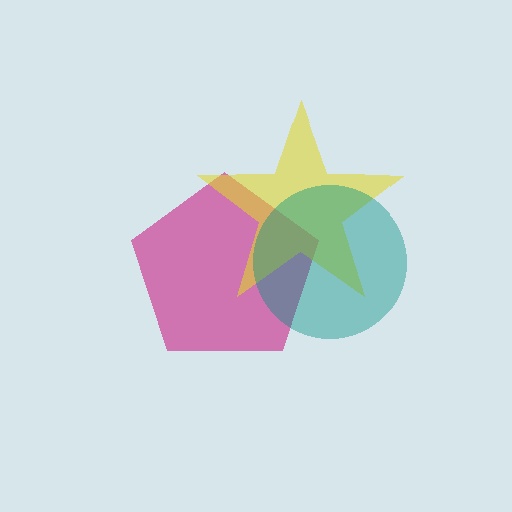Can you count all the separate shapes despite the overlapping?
Yes, there are 3 separate shapes.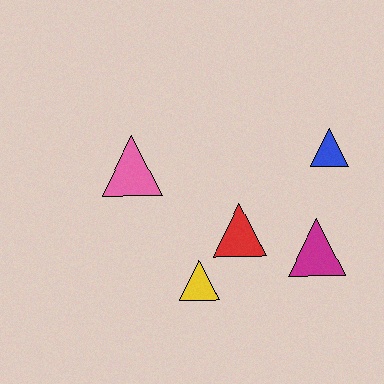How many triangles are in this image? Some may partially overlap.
There are 5 triangles.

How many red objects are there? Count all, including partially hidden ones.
There is 1 red object.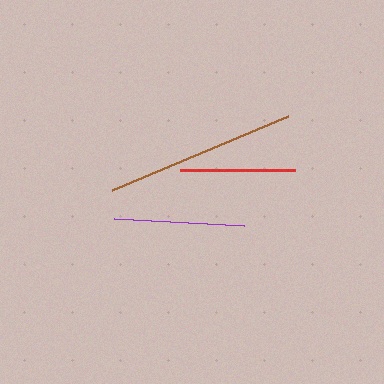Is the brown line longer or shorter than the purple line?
The brown line is longer than the purple line.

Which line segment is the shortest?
The red line is the shortest at approximately 116 pixels.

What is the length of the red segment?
The red segment is approximately 116 pixels long.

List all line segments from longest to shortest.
From longest to shortest: brown, purple, red.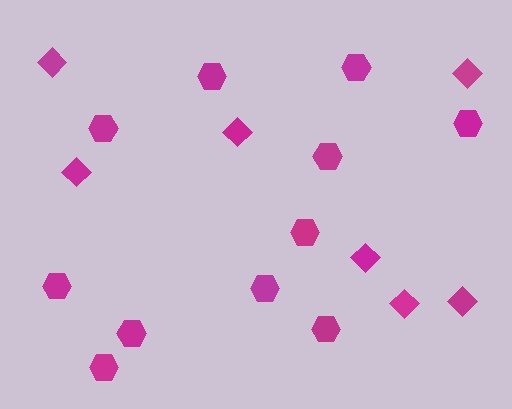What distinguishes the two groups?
There are 2 groups: one group of hexagons (11) and one group of diamonds (7).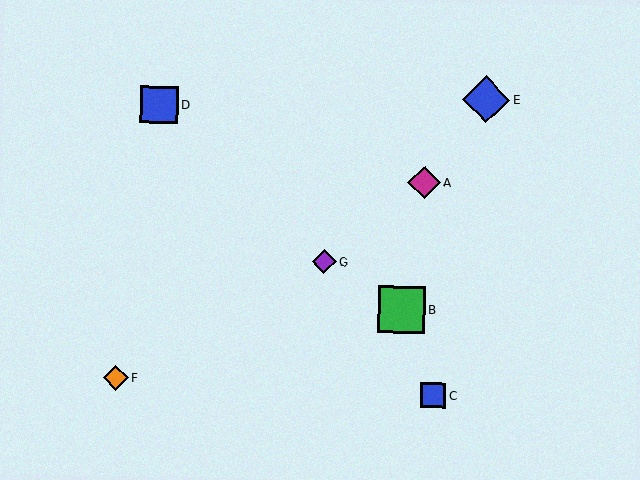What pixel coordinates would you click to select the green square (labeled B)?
Click at (401, 310) to select the green square B.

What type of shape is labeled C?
Shape C is a blue square.